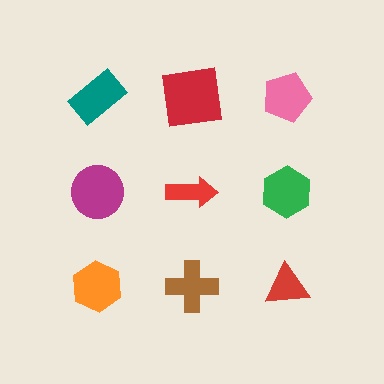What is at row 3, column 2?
A brown cross.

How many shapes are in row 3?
3 shapes.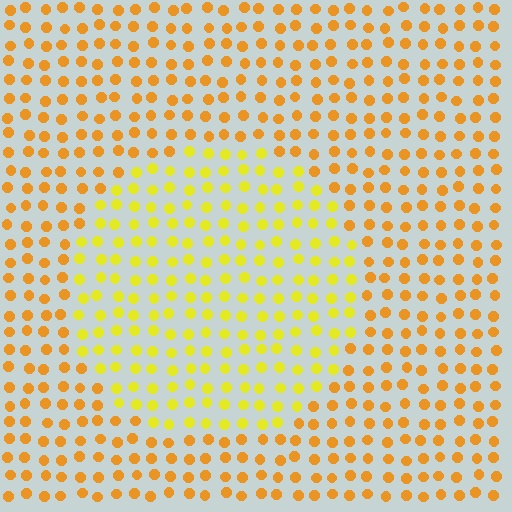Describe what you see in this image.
The image is filled with small orange elements in a uniform arrangement. A circle-shaped region is visible where the elements are tinted to a slightly different hue, forming a subtle color boundary.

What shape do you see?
I see a circle.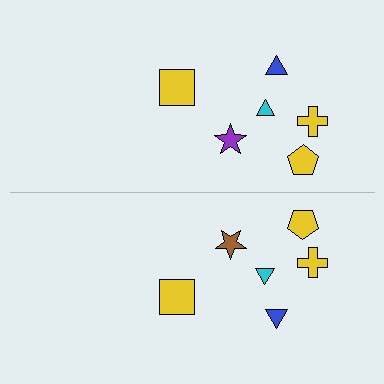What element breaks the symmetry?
The brown star on the bottom side breaks the symmetry — its mirror counterpart is purple.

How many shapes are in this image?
There are 12 shapes in this image.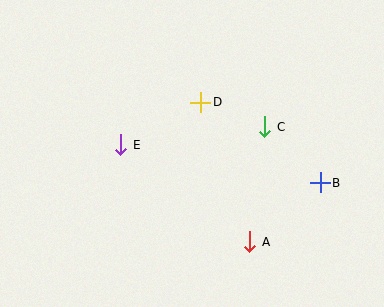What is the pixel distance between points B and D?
The distance between B and D is 144 pixels.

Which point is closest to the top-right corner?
Point C is closest to the top-right corner.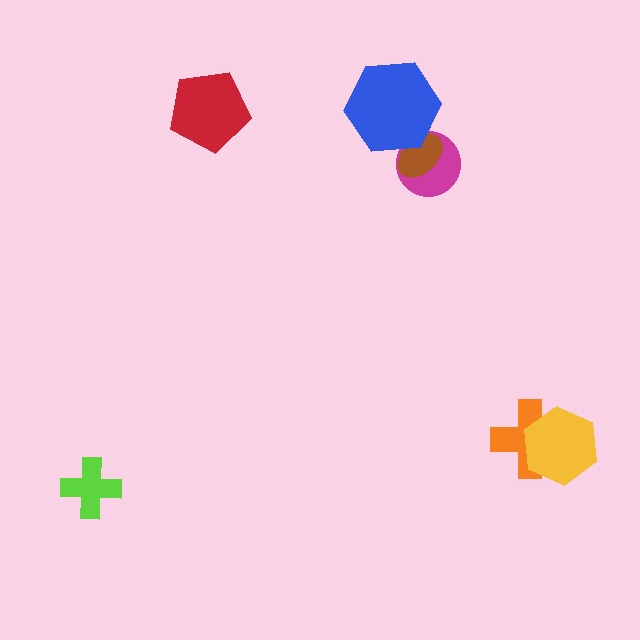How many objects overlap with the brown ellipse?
2 objects overlap with the brown ellipse.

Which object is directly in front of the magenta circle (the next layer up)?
The brown ellipse is directly in front of the magenta circle.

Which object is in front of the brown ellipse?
The blue hexagon is in front of the brown ellipse.